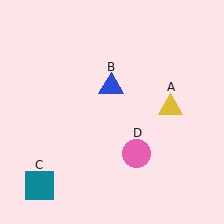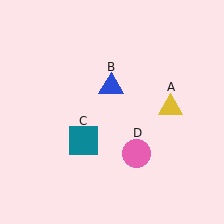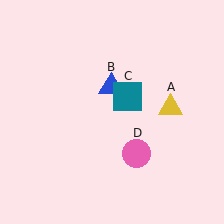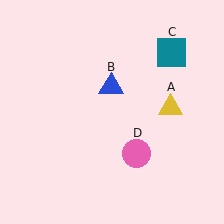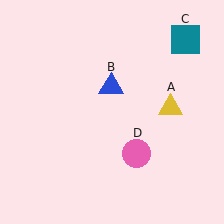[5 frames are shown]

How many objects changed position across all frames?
1 object changed position: teal square (object C).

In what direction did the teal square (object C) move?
The teal square (object C) moved up and to the right.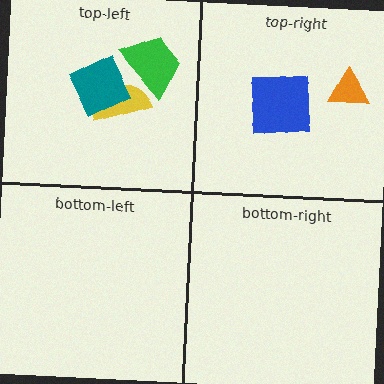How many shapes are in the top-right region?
2.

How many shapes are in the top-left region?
3.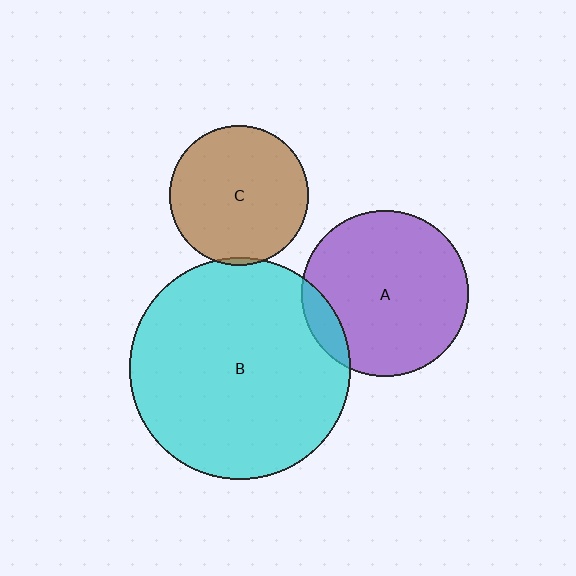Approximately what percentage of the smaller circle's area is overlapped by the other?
Approximately 10%.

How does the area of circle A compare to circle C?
Approximately 1.4 times.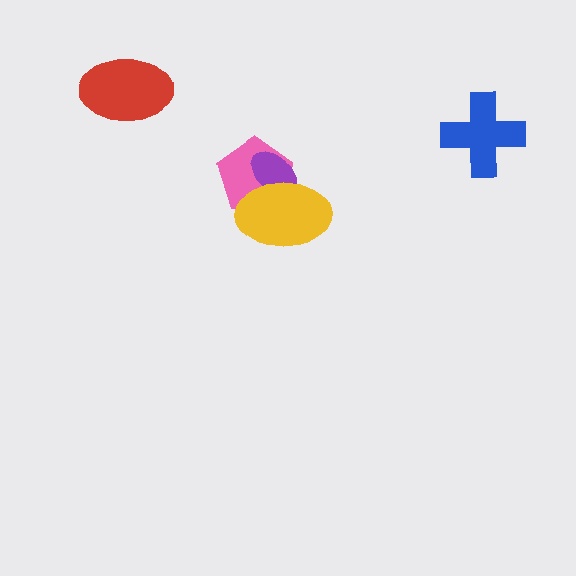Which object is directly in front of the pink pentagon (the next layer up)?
The purple ellipse is directly in front of the pink pentagon.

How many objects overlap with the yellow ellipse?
2 objects overlap with the yellow ellipse.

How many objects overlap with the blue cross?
0 objects overlap with the blue cross.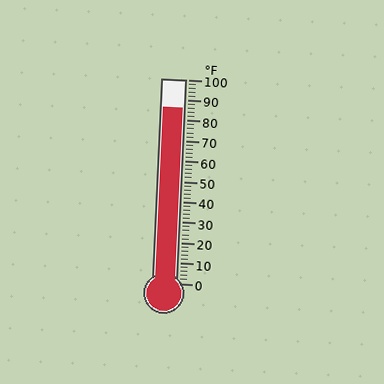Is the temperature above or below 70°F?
The temperature is above 70°F.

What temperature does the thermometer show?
The thermometer shows approximately 86°F.